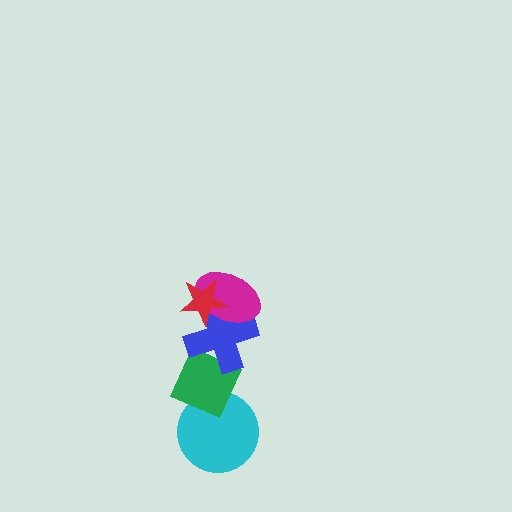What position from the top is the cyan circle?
The cyan circle is 5th from the top.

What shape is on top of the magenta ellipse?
The red star is on top of the magenta ellipse.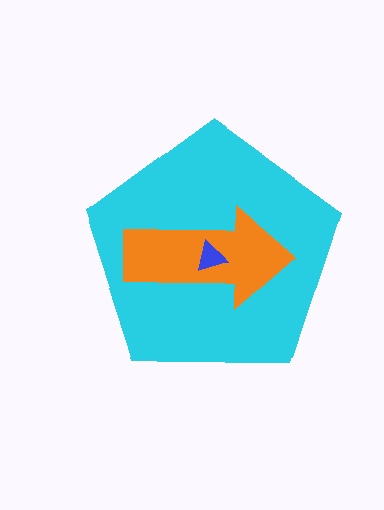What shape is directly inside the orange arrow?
The blue triangle.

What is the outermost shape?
The cyan pentagon.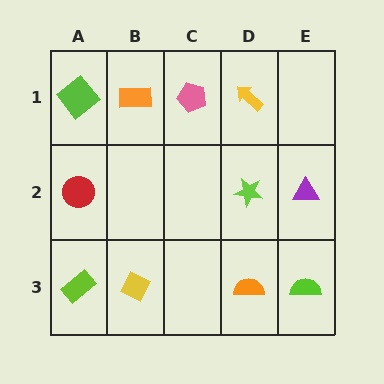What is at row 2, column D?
A lime star.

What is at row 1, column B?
An orange rectangle.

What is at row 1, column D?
A yellow arrow.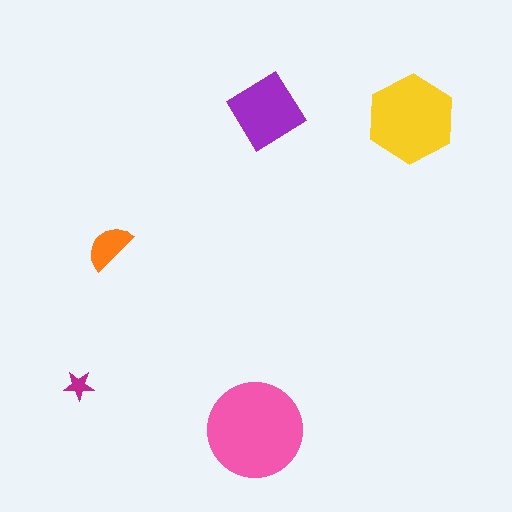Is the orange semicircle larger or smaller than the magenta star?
Larger.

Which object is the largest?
The pink circle.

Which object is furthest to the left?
The magenta star is leftmost.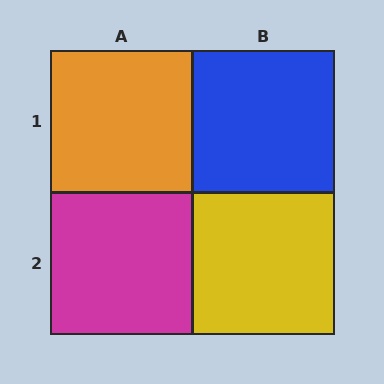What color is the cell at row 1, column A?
Orange.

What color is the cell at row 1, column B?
Blue.